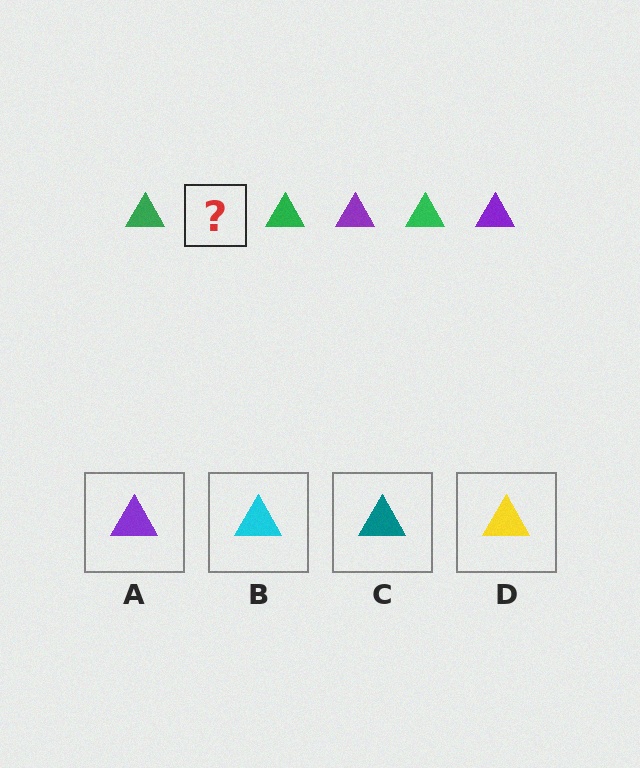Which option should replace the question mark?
Option A.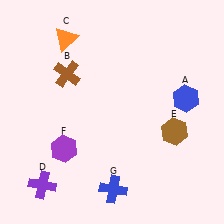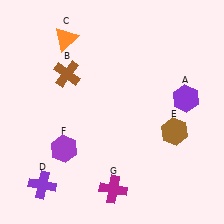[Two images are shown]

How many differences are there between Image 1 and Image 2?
There are 2 differences between the two images.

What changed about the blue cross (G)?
In Image 1, G is blue. In Image 2, it changed to magenta.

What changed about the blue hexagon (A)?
In Image 1, A is blue. In Image 2, it changed to purple.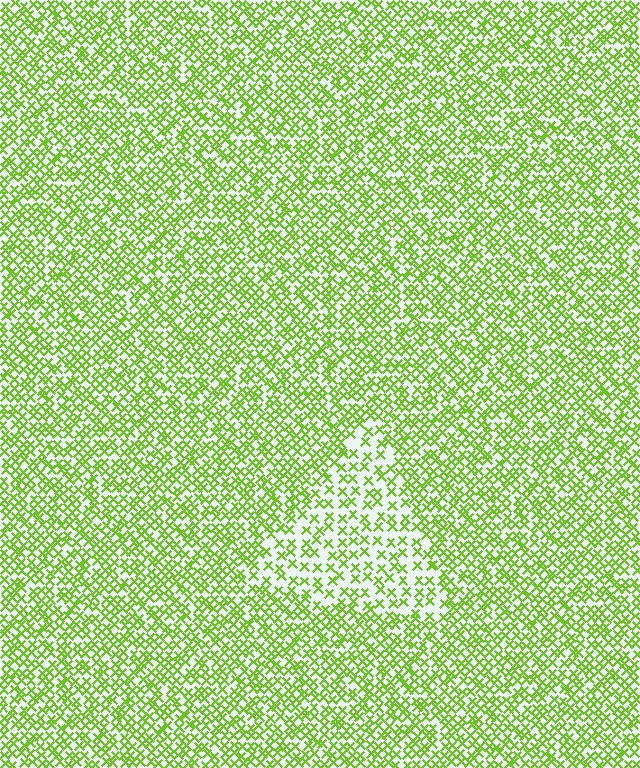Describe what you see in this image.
The image contains small lime elements arranged at two different densities. A triangle-shaped region is visible where the elements are less densely packed than the surrounding area.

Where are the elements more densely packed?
The elements are more densely packed outside the triangle boundary.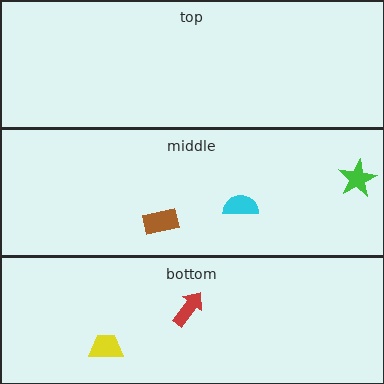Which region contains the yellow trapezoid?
The bottom region.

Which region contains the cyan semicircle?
The middle region.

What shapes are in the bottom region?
The yellow trapezoid, the red arrow.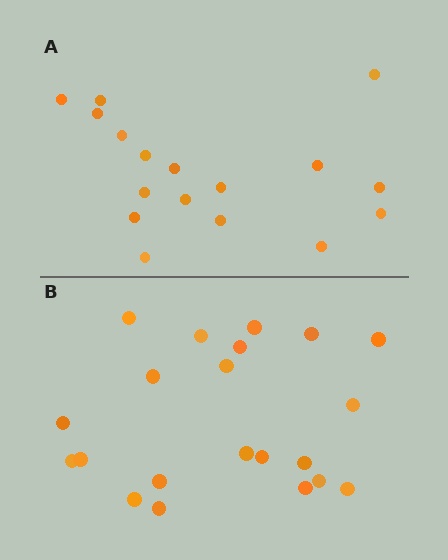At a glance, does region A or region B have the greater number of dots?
Region B (the bottom region) has more dots.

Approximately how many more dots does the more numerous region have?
Region B has about 4 more dots than region A.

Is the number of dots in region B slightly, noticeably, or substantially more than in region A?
Region B has only slightly more — the two regions are fairly close. The ratio is roughly 1.2 to 1.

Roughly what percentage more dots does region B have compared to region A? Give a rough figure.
About 25% more.